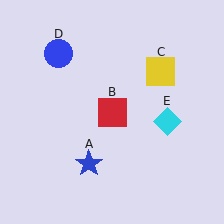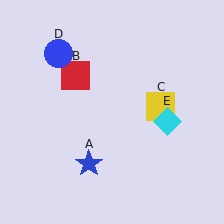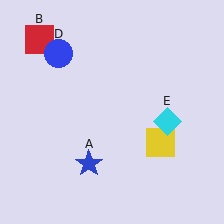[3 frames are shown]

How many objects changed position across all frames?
2 objects changed position: red square (object B), yellow square (object C).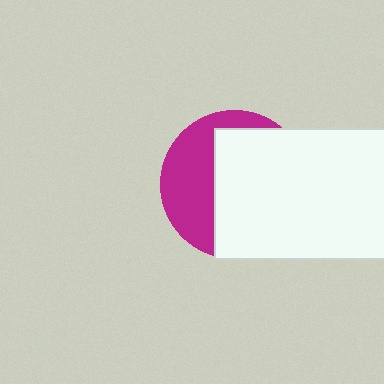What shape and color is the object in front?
The object in front is a white rectangle.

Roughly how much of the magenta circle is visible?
A small part of it is visible (roughly 38%).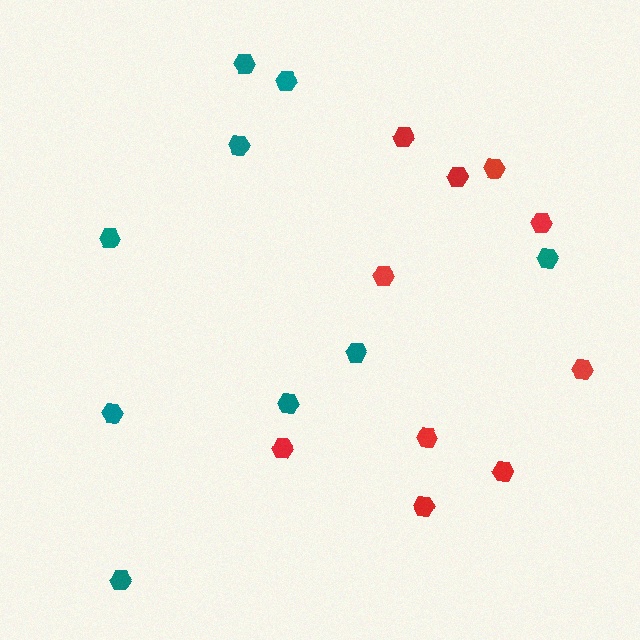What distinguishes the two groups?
There are 2 groups: one group of red hexagons (10) and one group of teal hexagons (9).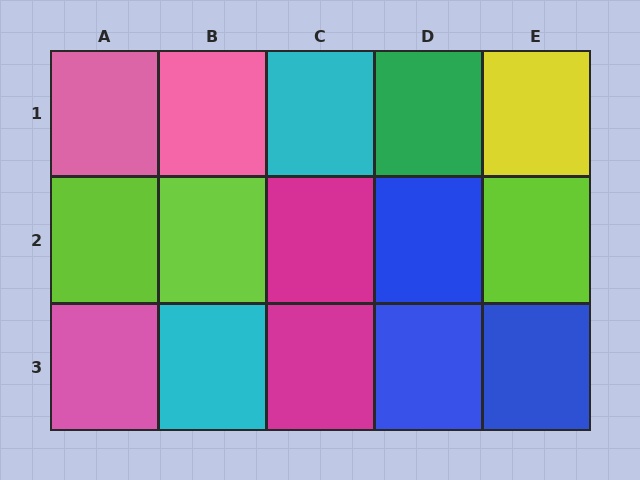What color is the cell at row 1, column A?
Pink.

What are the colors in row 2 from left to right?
Lime, lime, magenta, blue, lime.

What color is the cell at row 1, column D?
Green.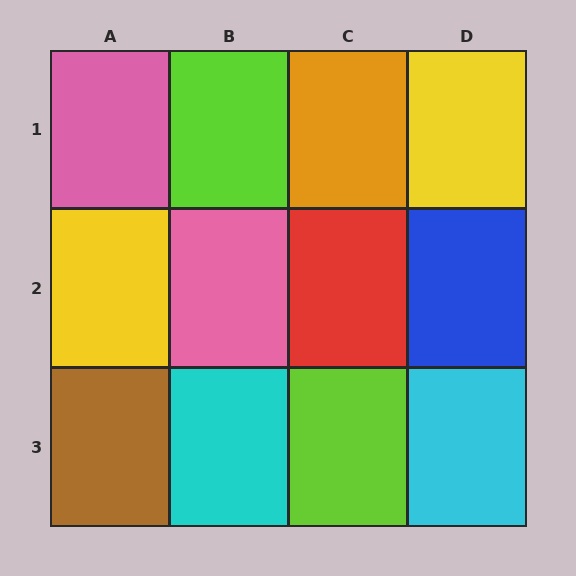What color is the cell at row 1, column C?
Orange.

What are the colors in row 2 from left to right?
Yellow, pink, red, blue.